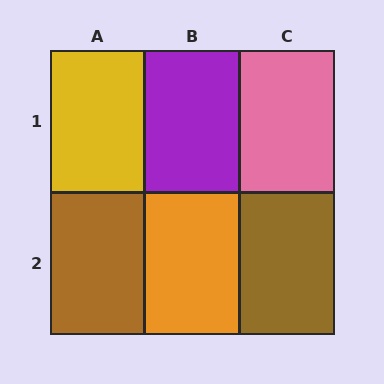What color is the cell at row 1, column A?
Yellow.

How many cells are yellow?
1 cell is yellow.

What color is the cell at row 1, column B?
Purple.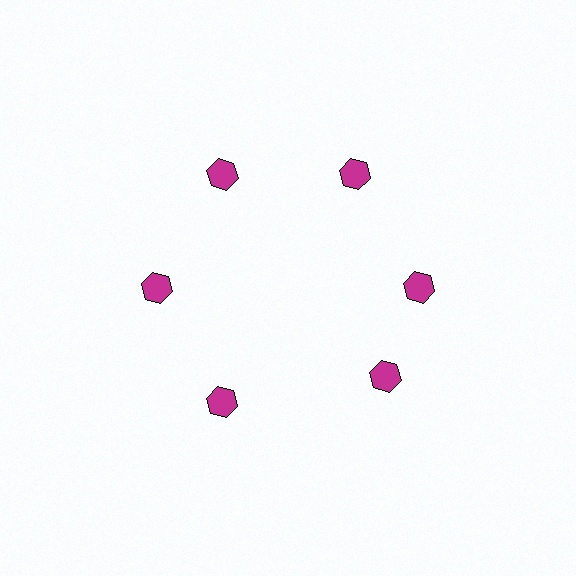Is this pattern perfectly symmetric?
No. The 6 magenta hexagons are arranged in a ring, but one element near the 5 o'clock position is rotated out of alignment along the ring, breaking the 6-fold rotational symmetry.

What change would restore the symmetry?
The symmetry would be restored by rotating it back into even spacing with its neighbors so that all 6 hexagons sit at equal angles and equal distance from the center.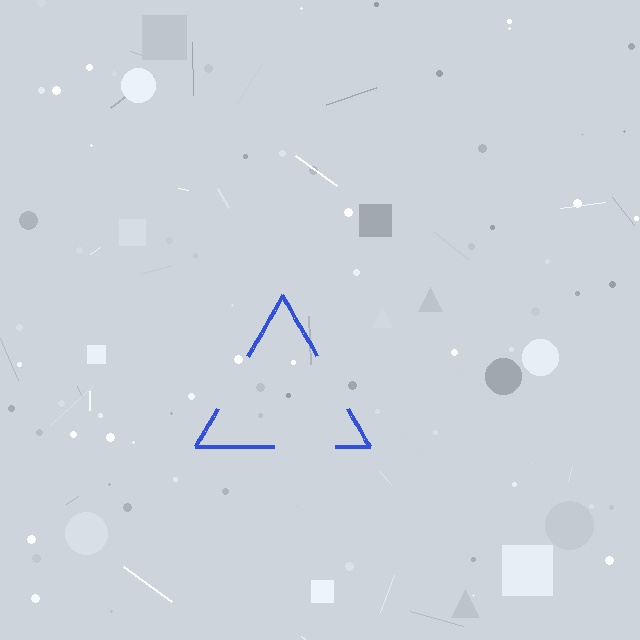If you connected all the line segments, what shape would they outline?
They would outline a triangle.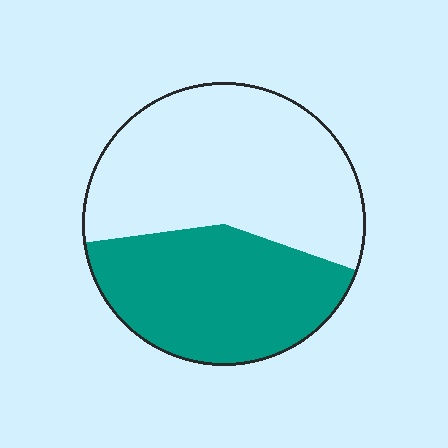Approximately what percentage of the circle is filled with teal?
Approximately 45%.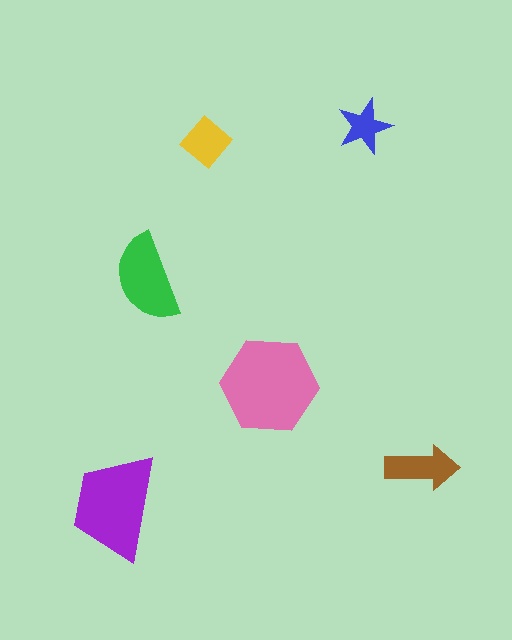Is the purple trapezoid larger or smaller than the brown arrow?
Larger.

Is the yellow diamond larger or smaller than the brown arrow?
Smaller.